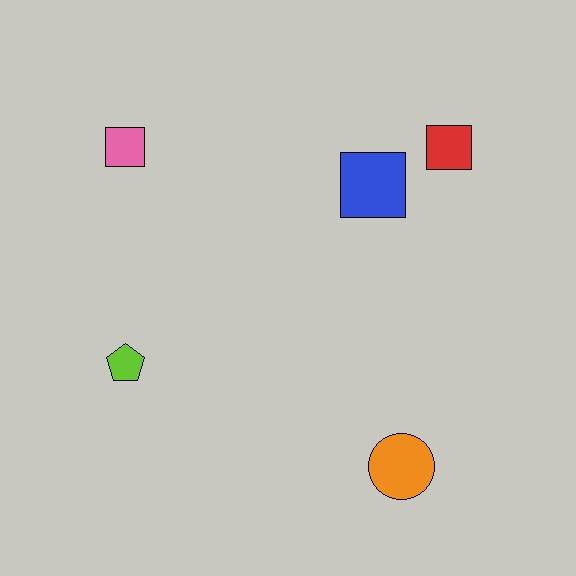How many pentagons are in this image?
There is 1 pentagon.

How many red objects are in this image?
There is 1 red object.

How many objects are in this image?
There are 5 objects.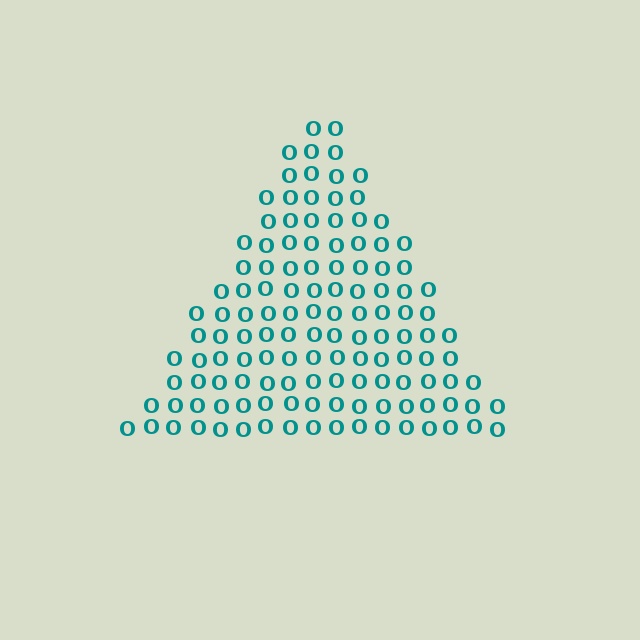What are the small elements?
The small elements are letter O's.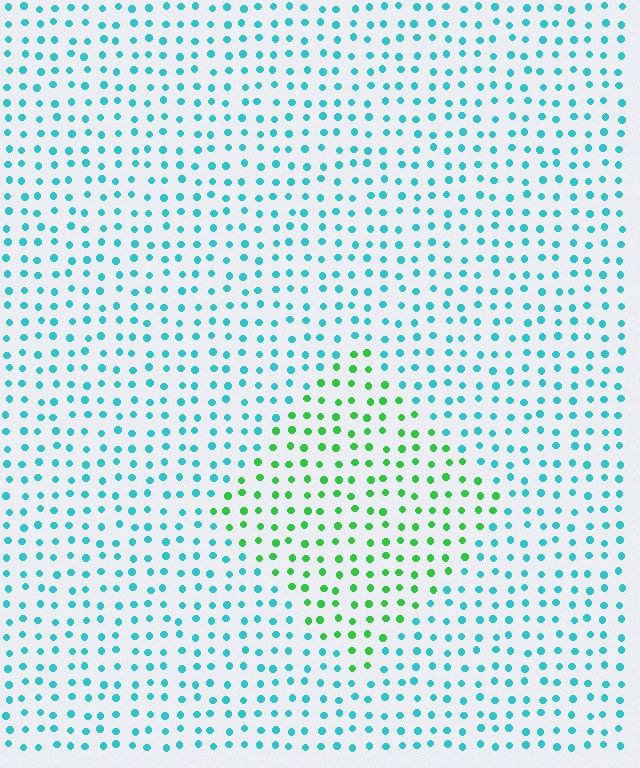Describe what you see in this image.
The image is filled with small cyan elements in a uniform arrangement. A diamond-shaped region is visible where the elements are tinted to a slightly different hue, forming a subtle color boundary.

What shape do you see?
I see a diamond.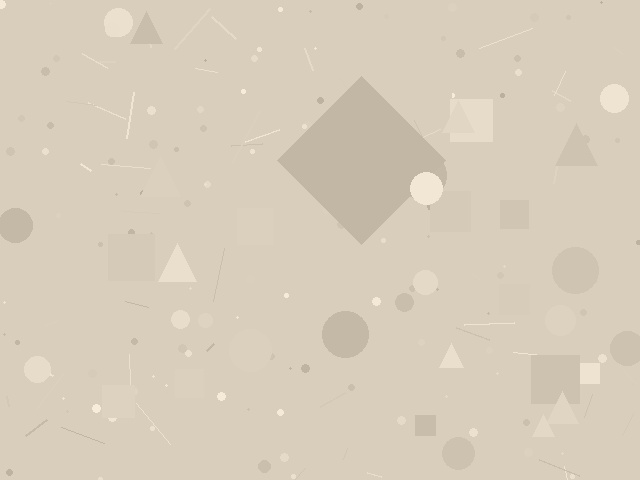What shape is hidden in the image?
A diamond is hidden in the image.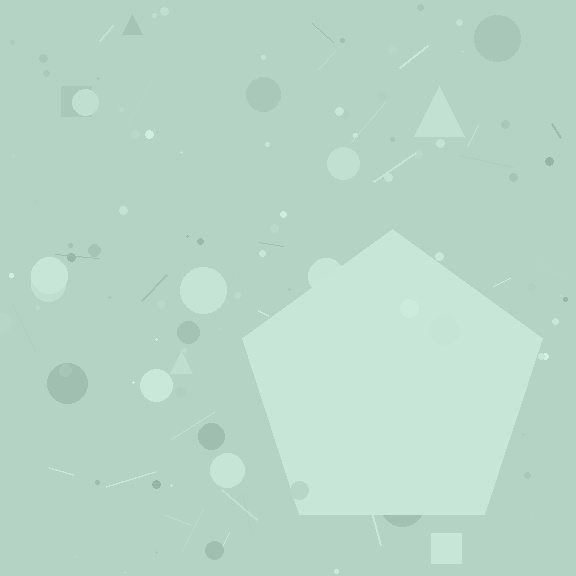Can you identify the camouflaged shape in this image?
The camouflaged shape is a pentagon.